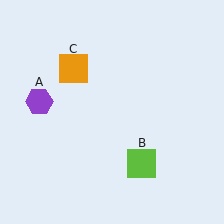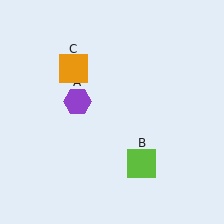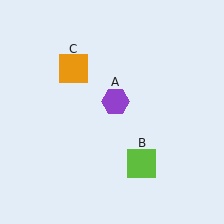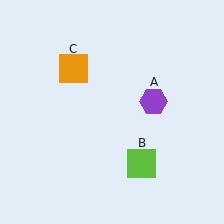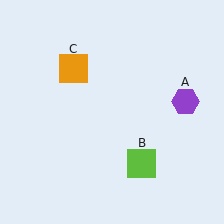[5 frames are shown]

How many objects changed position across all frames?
1 object changed position: purple hexagon (object A).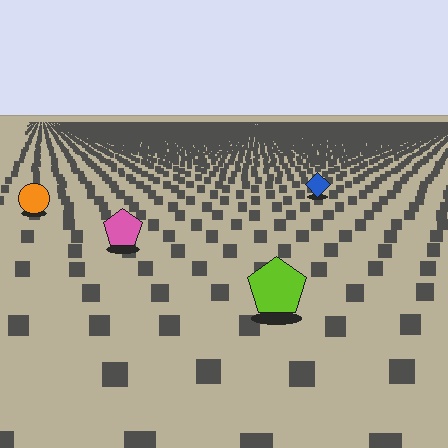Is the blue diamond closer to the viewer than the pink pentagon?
No. The pink pentagon is closer — you can tell from the texture gradient: the ground texture is coarser near it.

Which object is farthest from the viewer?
The blue diamond is farthest from the viewer. It appears smaller and the ground texture around it is denser.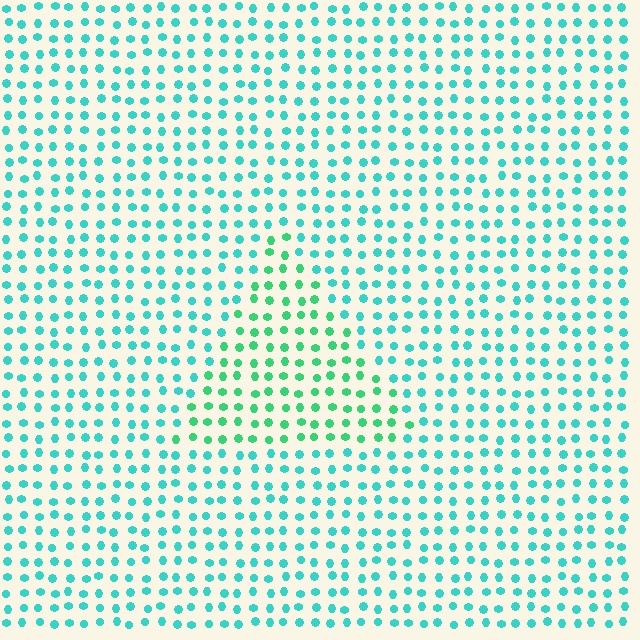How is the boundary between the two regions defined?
The boundary is defined purely by a slight shift in hue (about 31 degrees). Spacing, size, and orientation are identical on both sides.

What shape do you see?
I see a triangle.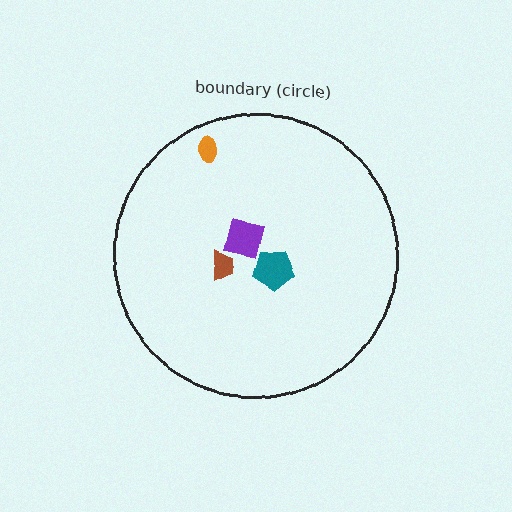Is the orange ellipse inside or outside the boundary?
Inside.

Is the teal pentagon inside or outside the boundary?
Inside.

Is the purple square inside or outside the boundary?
Inside.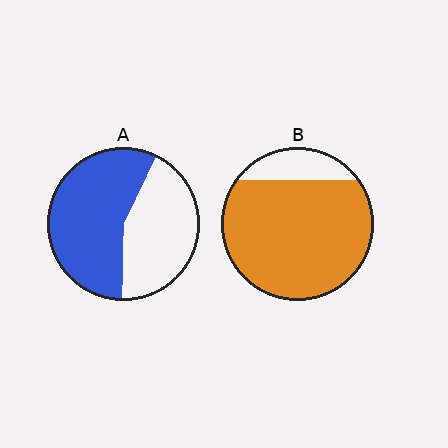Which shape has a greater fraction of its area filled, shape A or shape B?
Shape B.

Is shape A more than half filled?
Yes.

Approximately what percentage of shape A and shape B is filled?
A is approximately 55% and B is approximately 85%.